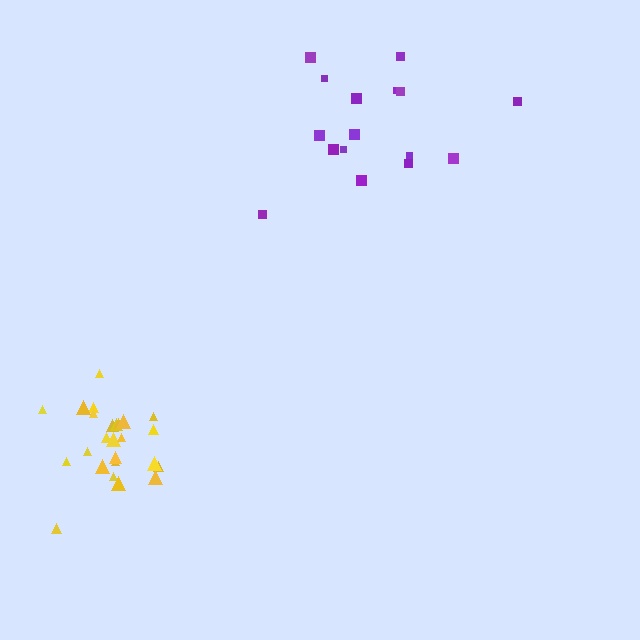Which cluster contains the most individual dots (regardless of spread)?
Yellow (26).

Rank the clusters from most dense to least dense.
yellow, purple.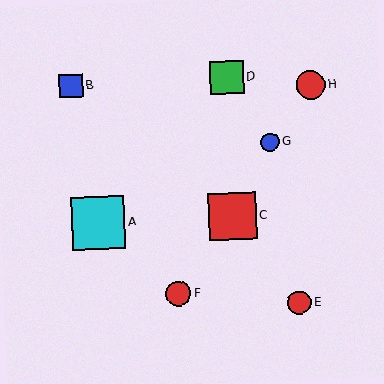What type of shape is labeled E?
Shape E is a red circle.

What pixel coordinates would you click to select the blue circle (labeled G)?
Click at (270, 142) to select the blue circle G.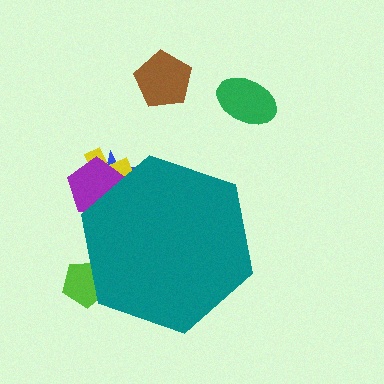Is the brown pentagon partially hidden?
No, the brown pentagon is fully visible.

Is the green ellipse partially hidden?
No, the green ellipse is fully visible.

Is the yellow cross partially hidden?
Yes, the yellow cross is partially hidden behind the teal hexagon.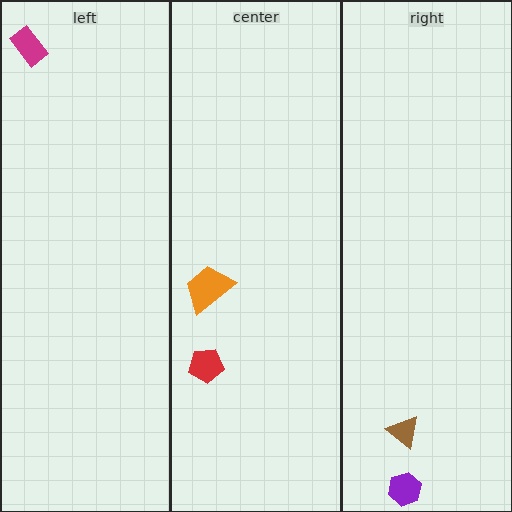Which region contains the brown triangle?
The right region.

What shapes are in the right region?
The brown triangle, the purple hexagon.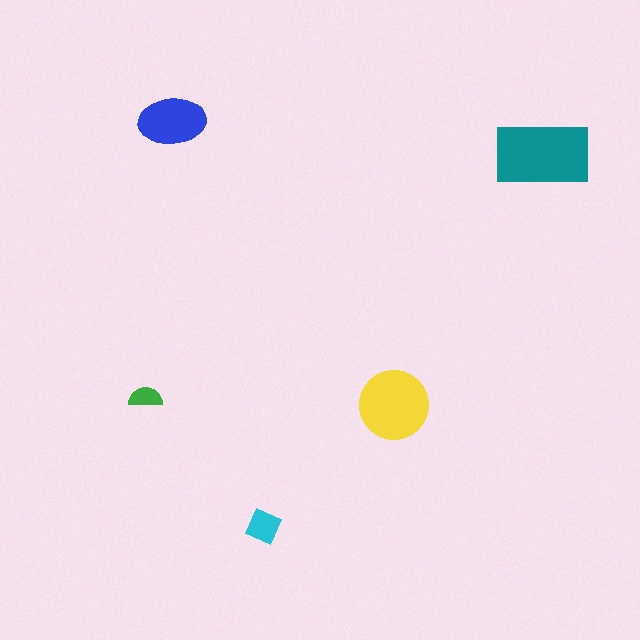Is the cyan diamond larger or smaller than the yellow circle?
Smaller.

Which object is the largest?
The teal rectangle.